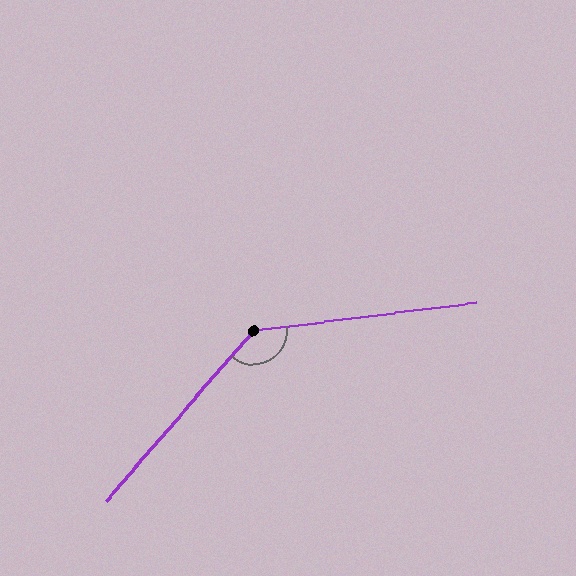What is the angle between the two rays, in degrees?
Approximately 138 degrees.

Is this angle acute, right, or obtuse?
It is obtuse.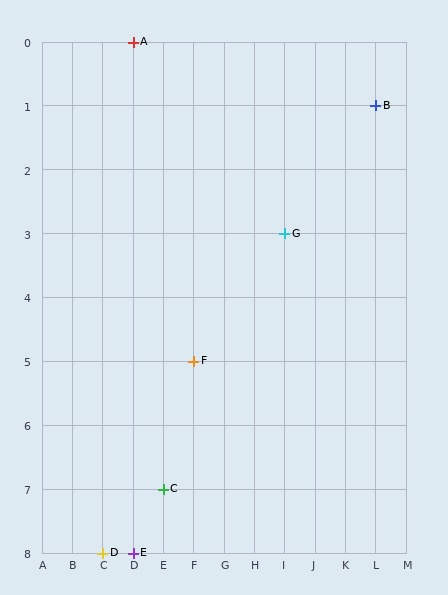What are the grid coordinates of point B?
Point B is at grid coordinates (L, 1).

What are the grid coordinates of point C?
Point C is at grid coordinates (E, 7).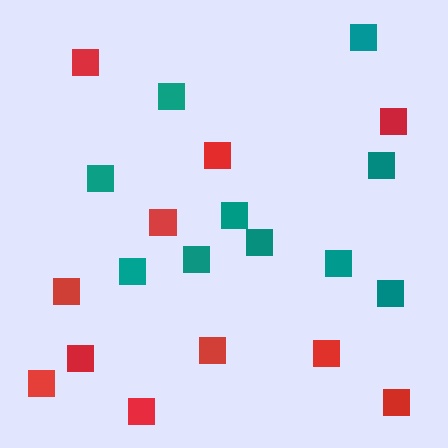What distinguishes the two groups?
There are 2 groups: one group of red squares (11) and one group of teal squares (10).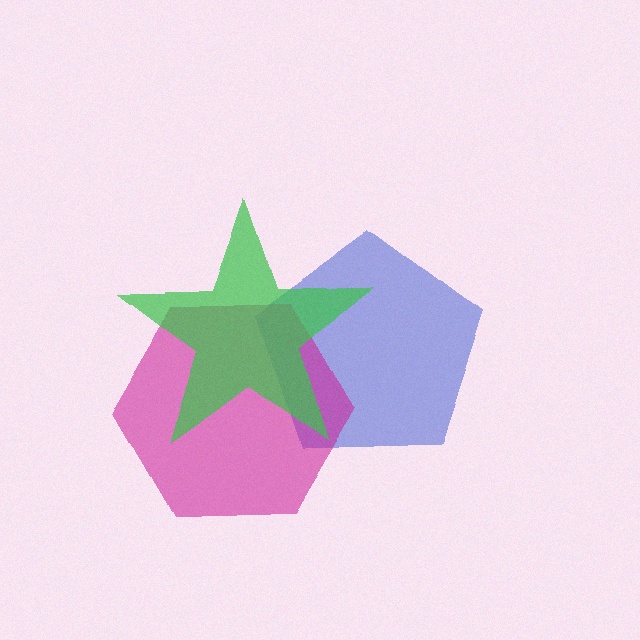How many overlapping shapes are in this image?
There are 3 overlapping shapes in the image.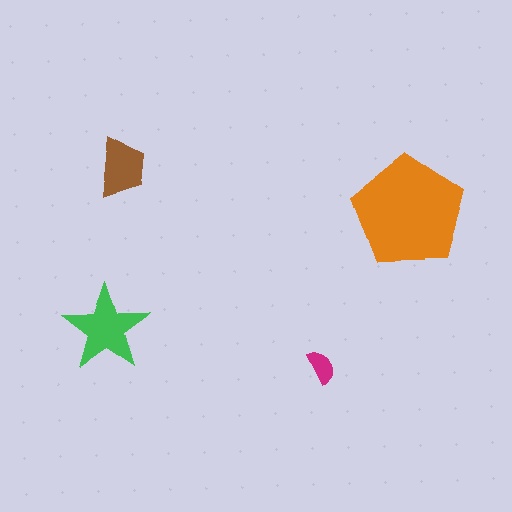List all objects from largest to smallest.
The orange pentagon, the green star, the brown trapezoid, the magenta semicircle.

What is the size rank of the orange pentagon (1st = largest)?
1st.